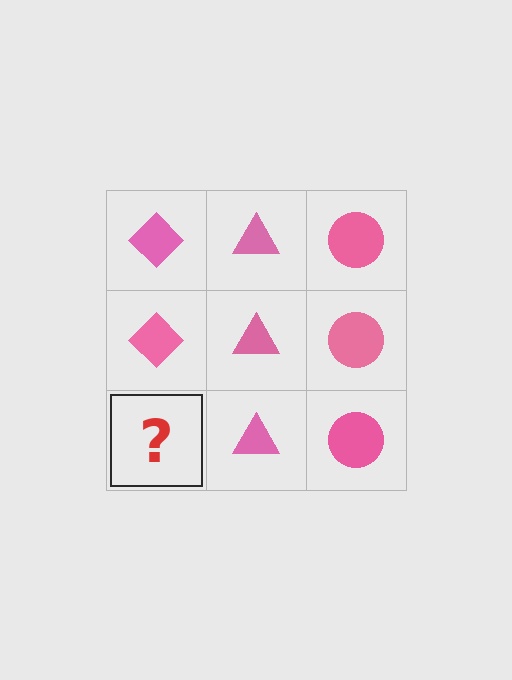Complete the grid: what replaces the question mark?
The question mark should be replaced with a pink diamond.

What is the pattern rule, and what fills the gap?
The rule is that each column has a consistent shape. The gap should be filled with a pink diamond.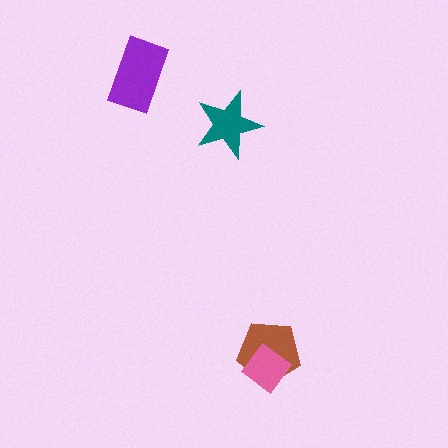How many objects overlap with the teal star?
0 objects overlap with the teal star.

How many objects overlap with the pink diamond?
1 object overlaps with the pink diamond.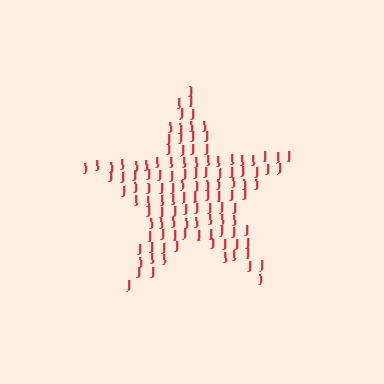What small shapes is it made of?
It is made of small letter J's.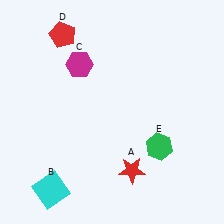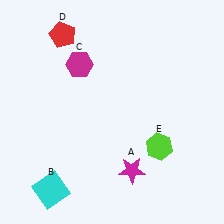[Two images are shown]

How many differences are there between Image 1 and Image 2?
There are 2 differences between the two images.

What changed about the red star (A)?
In Image 1, A is red. In Image 2, it changed to magenta.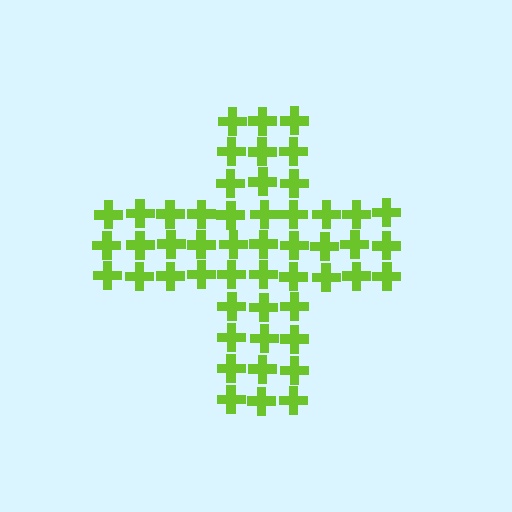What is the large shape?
The large shape is a cross.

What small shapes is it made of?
It is made of small crosses.